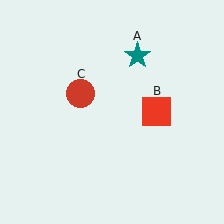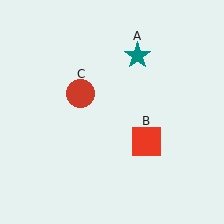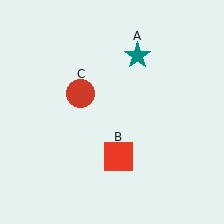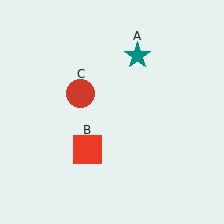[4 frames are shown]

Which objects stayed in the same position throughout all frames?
Teal star (object A) and red circle (object C) remained stationary.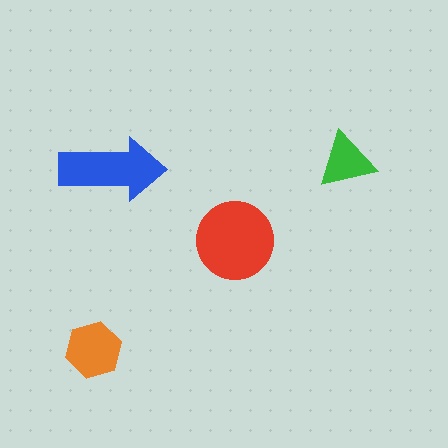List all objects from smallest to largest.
The green triangle, the orange hexagon, the blue arrow, the red circle.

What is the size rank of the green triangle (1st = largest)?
4th.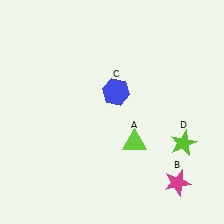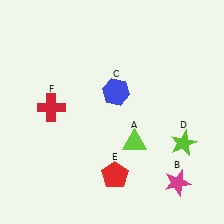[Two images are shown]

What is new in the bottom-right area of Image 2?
A red pentagon (E) was added in the bottom-right area of Image 2.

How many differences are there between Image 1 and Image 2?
There are 2 differences between the two images.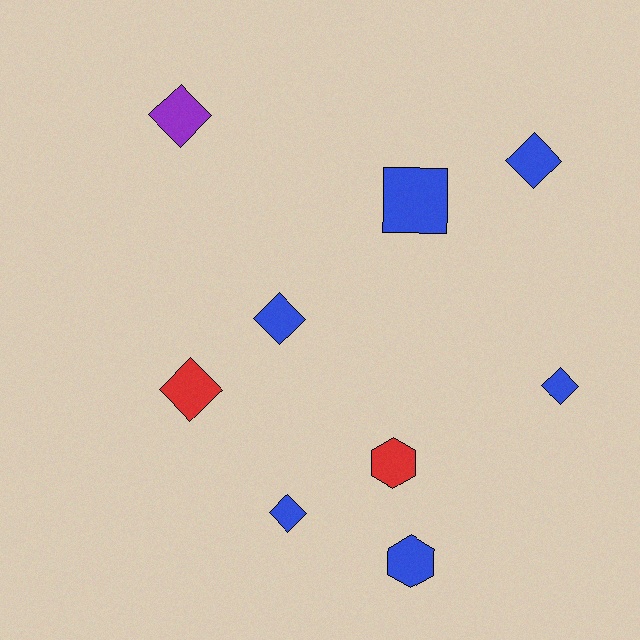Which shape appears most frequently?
Diamond, with 6 objects.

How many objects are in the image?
There are 9 objects.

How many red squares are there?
There are no red squares.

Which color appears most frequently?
Blue, with 6 objects.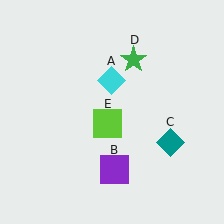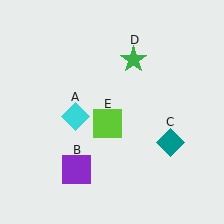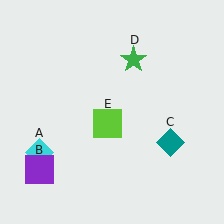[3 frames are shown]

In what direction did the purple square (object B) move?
The purple square (object B) moved left.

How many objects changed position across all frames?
2 objects changed position: cyan diamond (object A), purple square (object B).